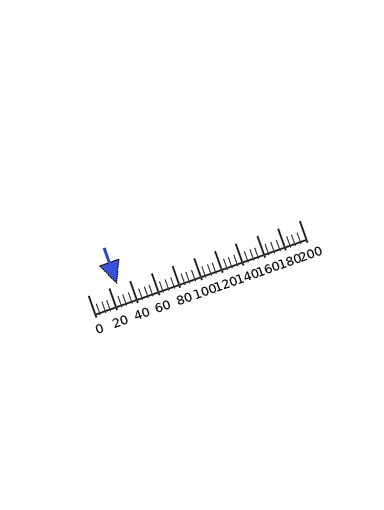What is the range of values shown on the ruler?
The ruler shows values from 0 to 200.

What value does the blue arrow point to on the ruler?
The blue arrow points to approximately 28.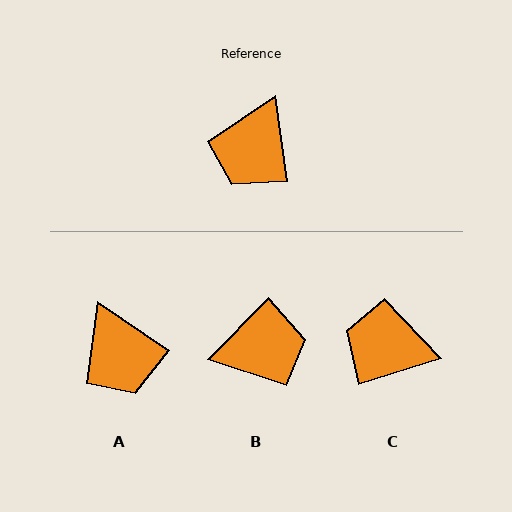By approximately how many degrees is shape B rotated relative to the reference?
Approximately 128 degrees counter-clockwise.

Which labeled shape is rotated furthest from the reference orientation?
B, about 128 degrees away.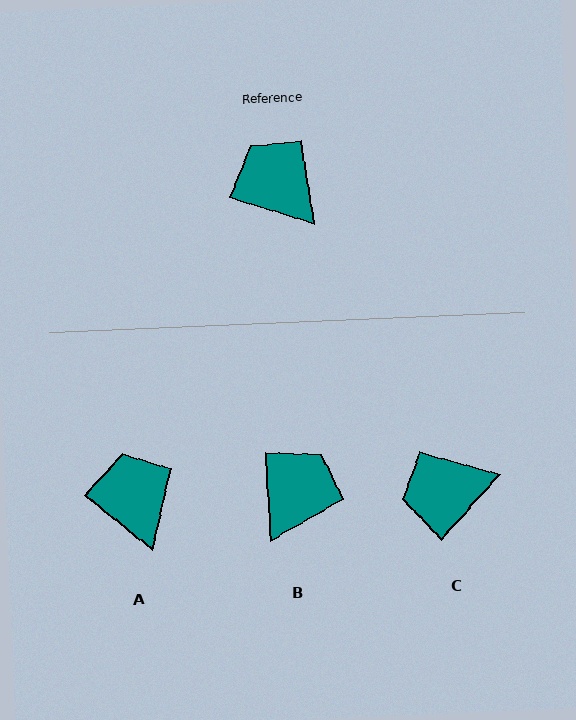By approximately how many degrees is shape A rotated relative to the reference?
Approximately 22 degrees clockwise.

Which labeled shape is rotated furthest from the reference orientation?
B, about 70 degrees away.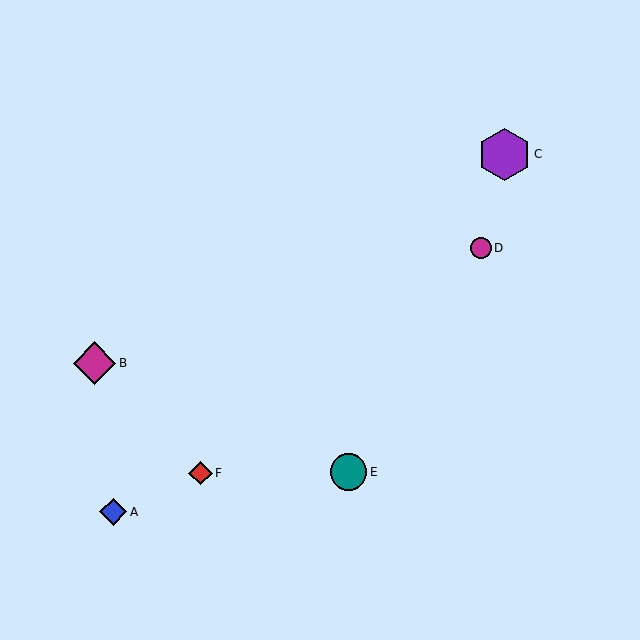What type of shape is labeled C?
Shape C is a purple hexagon.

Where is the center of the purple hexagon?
The center of the purple hexagon is at (505, 154).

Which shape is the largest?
The purple hexagon (labeled C) is the largest.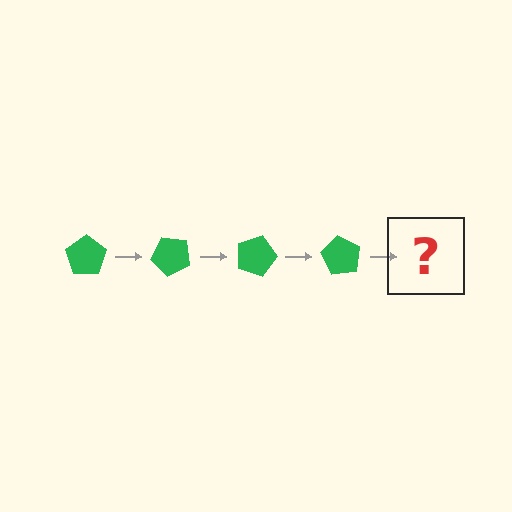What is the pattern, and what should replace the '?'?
The pattern is that the pentagon rotates 45 degrees each step. The '?' should be a green pentagon rotated 180 degrees.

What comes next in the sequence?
The next element should be a green pentagon rotated 180 degrees.